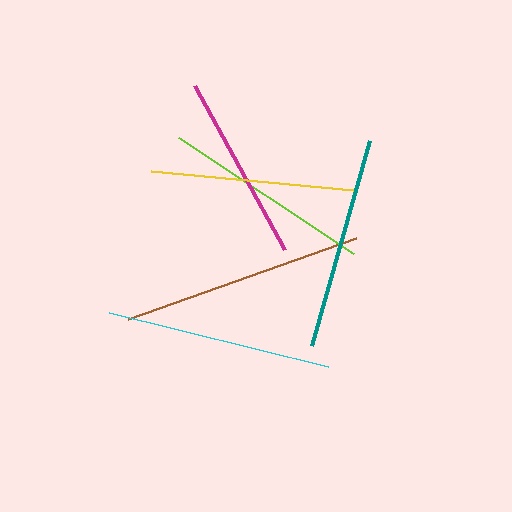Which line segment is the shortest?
The magenta line is the shortest at approximately 187 pixels.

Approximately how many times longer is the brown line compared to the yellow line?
The brown line is approximately 1.2 times the length of the yellow line.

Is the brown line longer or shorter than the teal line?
The brown line is longer than the teal line.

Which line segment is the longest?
The brown line is the longest at approximately 241 pixels.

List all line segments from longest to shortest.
From longest to shortest: brown, cyan, teal, lime, yellow, magenta.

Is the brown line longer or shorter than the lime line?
The brown line is longer than the lime line.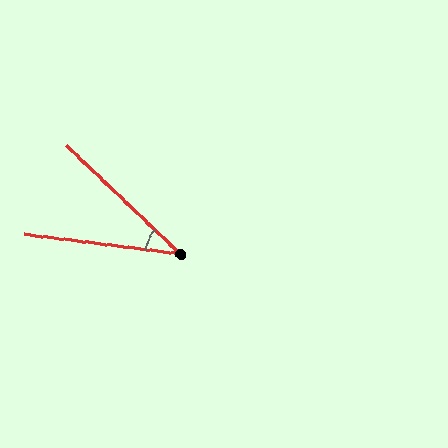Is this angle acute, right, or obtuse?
It is acute.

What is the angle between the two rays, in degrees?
Approximately 37 degrees.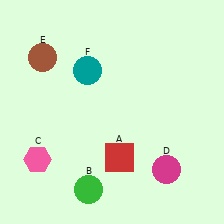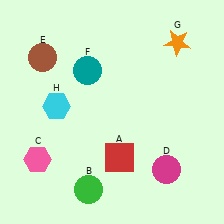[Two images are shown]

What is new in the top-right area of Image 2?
An orange star (G) was added in the top-right area of Image 2.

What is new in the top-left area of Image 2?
A cyan hexagon (H) was added in the top-left area of Image 2.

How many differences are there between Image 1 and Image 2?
There are 2 differences between the two images.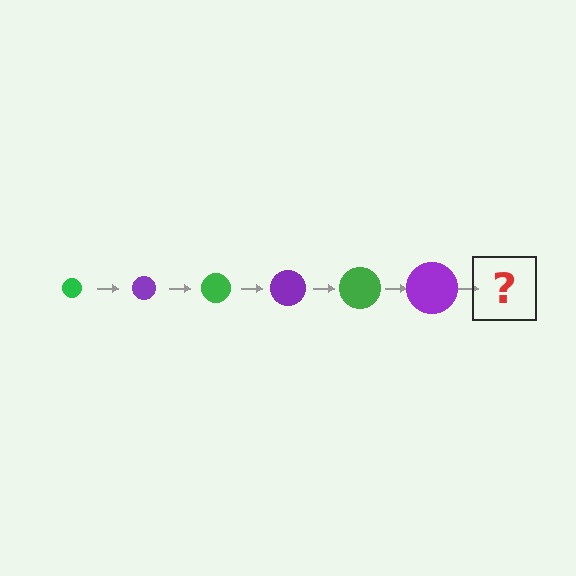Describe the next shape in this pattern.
It should be a green circle, larger than the previous one.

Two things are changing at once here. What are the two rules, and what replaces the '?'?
The two rules are that the circle grows larger each step and the color cycles through green and purple. The '?' should be a green circle, larger than the previous one.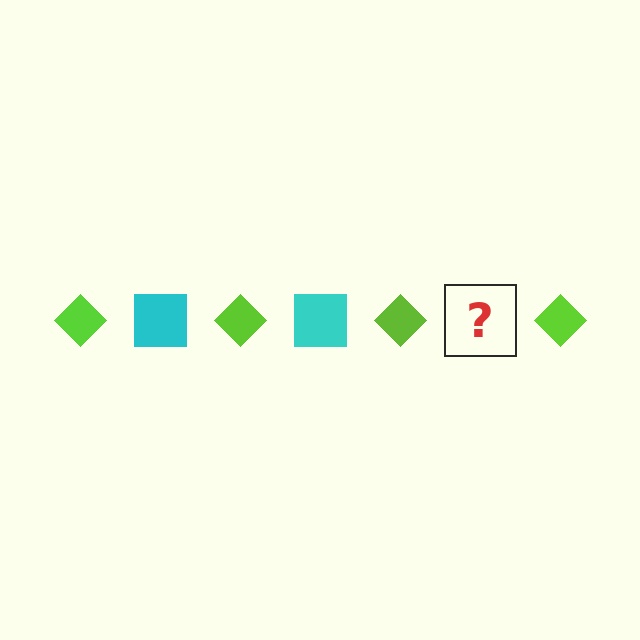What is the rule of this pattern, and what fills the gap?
The rule is that the pattern alternates between lime diamond and cyan square. The gap should be filled with a cyan square.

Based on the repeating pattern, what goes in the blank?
The blank should be a cyan square.